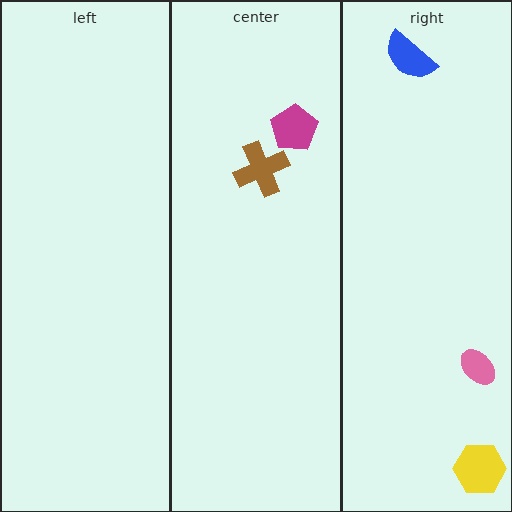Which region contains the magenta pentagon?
The center region.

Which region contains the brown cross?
The center region.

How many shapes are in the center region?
2.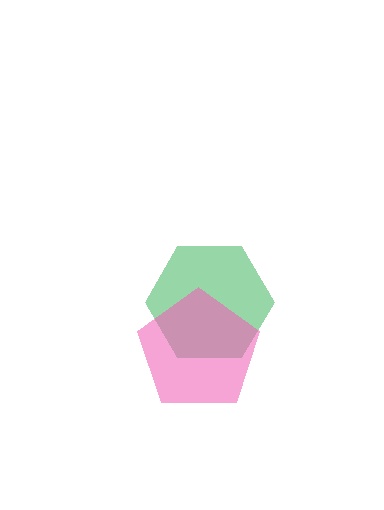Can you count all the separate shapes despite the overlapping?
Yes, there are 2 separate shapes.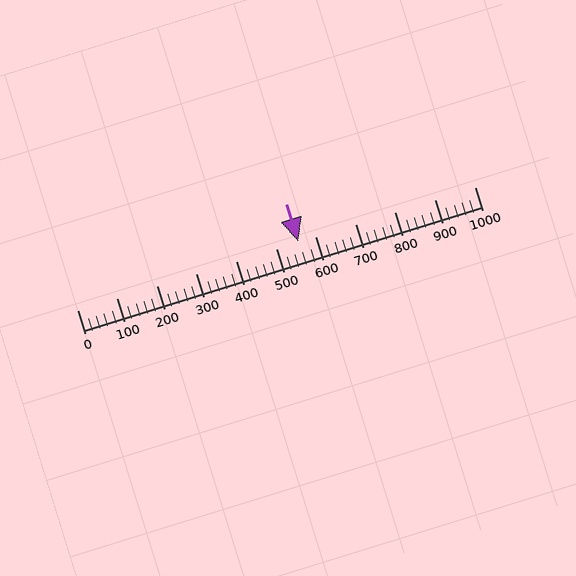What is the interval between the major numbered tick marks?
The major tick marks are spaced 100 units apart.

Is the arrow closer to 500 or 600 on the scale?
The arrow is closer to 600.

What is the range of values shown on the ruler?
The ruler shows values from 0 to 1000.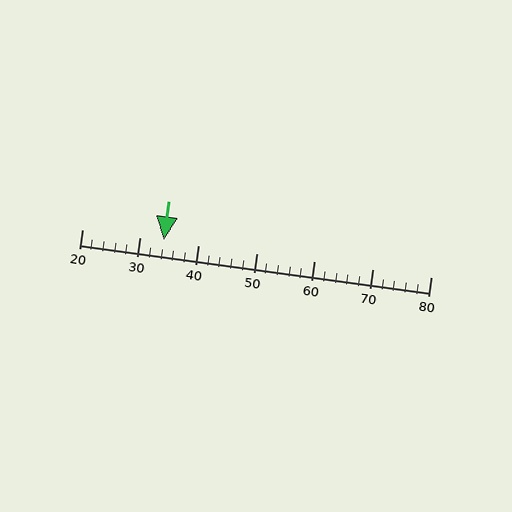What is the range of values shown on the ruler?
The ruler shows values from 20 to 80.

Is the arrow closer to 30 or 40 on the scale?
The arrow is closer to 30.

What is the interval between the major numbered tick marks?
The major tick marks are spaced 10 units apart.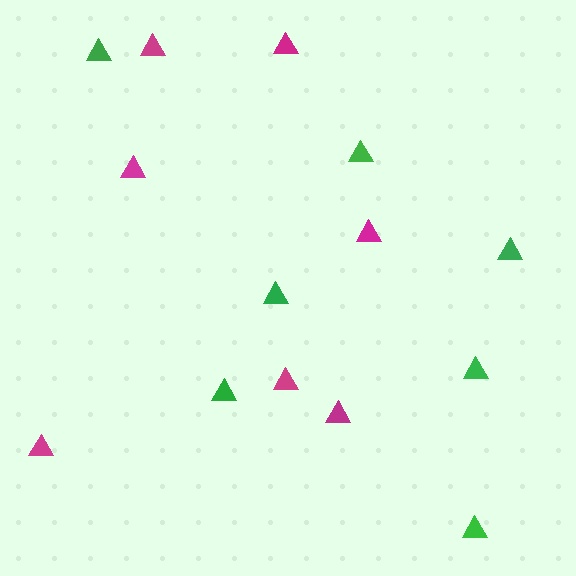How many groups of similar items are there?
There are 2 groups: one group of green triangles (7) and one group of magenta triangles (7).